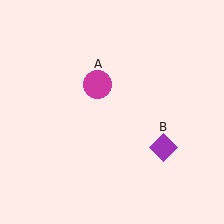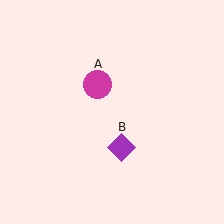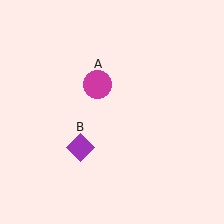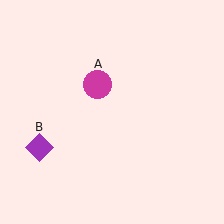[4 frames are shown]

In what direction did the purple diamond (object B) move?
The purple diamond (object B) moved left.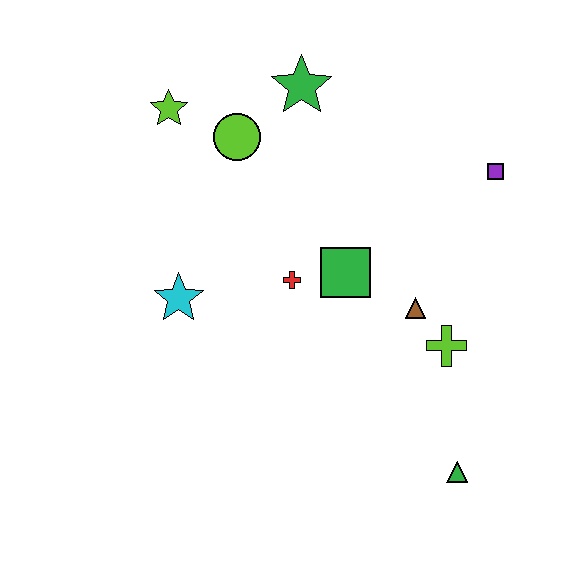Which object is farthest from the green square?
The lime star is farthest from the green square.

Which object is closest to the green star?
The lime circle is closest to the green star.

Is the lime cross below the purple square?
Yes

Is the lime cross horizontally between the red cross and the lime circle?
No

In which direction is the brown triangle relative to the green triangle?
The brown triangle is above the green triangle.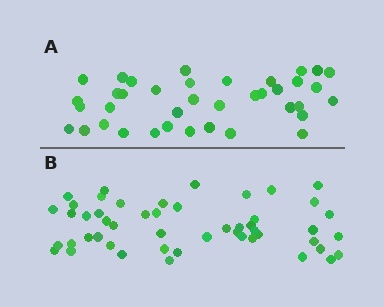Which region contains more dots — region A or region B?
Region B (the bottom region) has more dots.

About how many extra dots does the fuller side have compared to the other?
Region B has roughly 12 or so more dots than region A.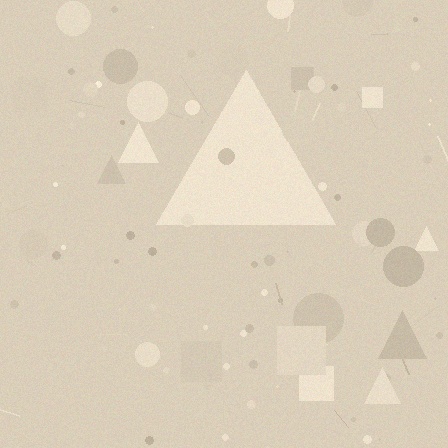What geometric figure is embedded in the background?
A triangle is embedded in the background.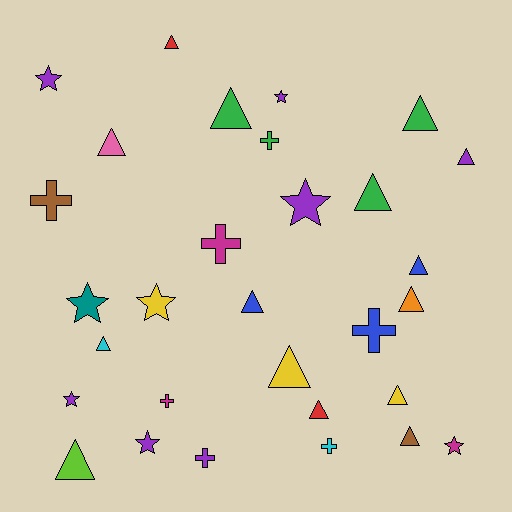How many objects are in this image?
There are 30 objects.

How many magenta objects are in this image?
There are 3 magenta objects.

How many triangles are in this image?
There are 15 triangles.